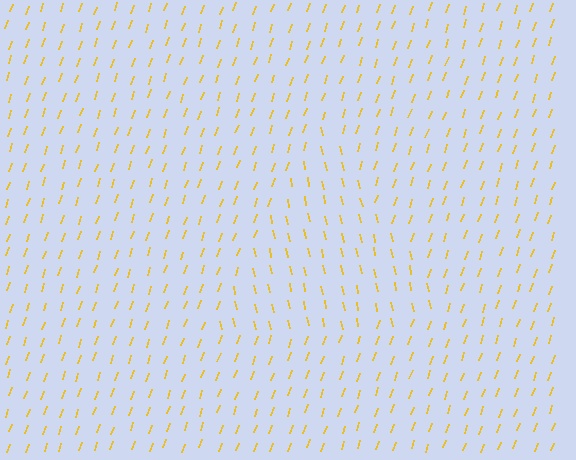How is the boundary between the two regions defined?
The boundary is defined purely by a change in line orientation (approximately 32 degrees difference). All lines are the same color and thickness.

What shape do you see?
I see a triangle.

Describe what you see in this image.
The image is filled with small yellow line segments. A triangle region in the image has lines oriented differently from the surrounding lines, creating a visible texture boundary.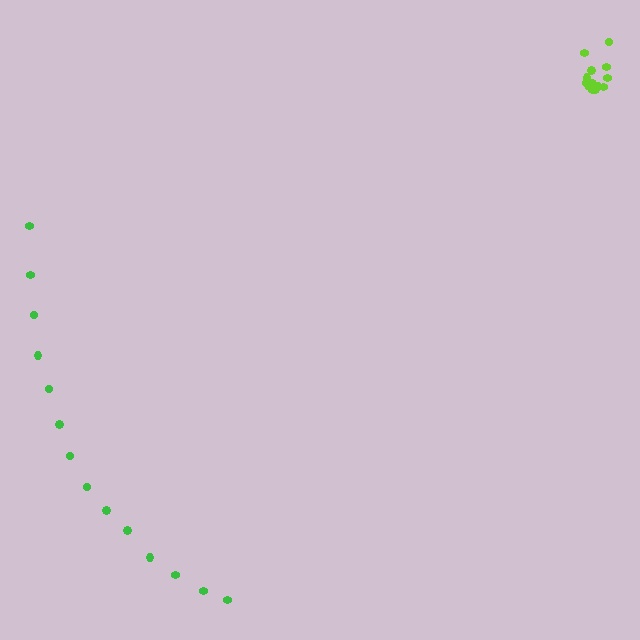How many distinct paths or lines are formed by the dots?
There are 2 distinct paths.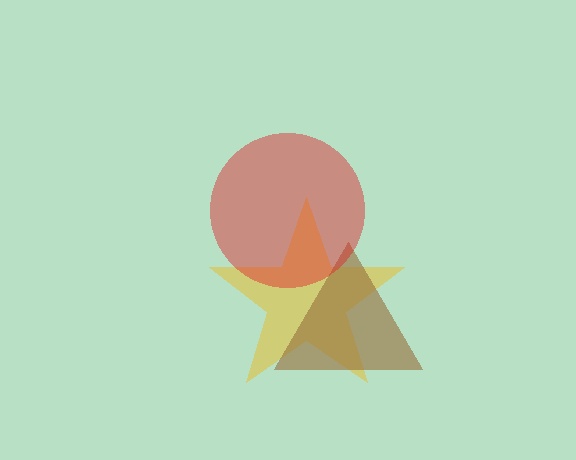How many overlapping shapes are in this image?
There are 3 overlapping shapes in the image.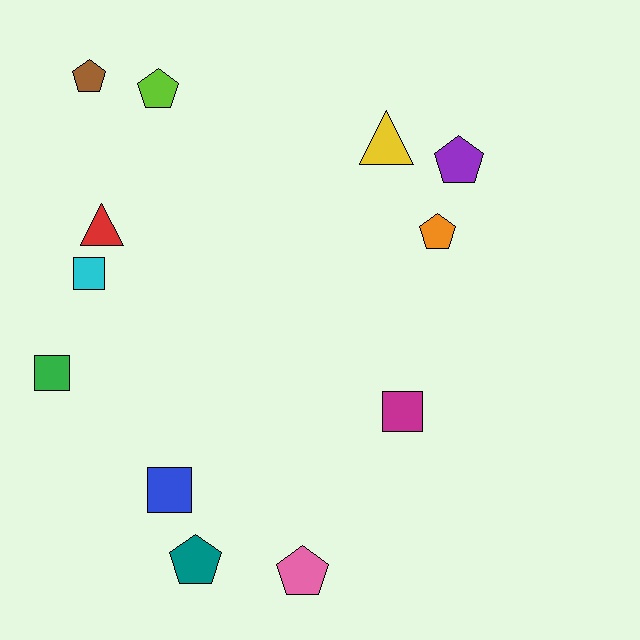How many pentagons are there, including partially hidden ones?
There are 6 pentagons.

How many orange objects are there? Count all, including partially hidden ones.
There is 1 orange object.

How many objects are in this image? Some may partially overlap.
There are 12 objects.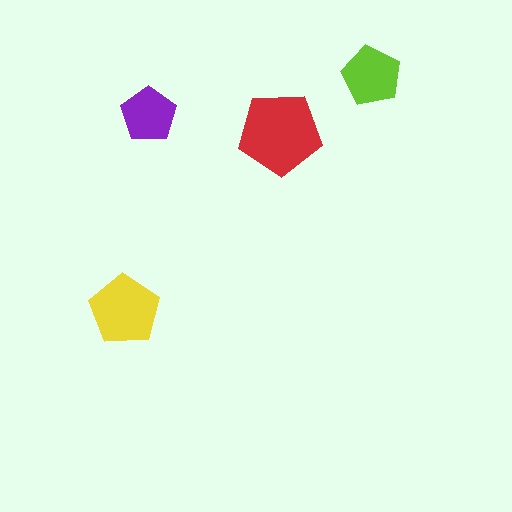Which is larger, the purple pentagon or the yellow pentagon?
The yellow one.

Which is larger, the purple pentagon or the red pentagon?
The red one.